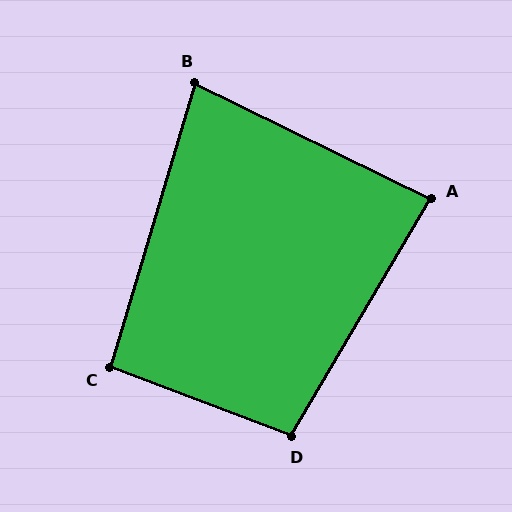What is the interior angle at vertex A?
Approximately 86 degrees (approximately right).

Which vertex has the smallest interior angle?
B, at approximately 80 degrees.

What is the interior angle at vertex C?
Approximately 94 degrees (approximately right).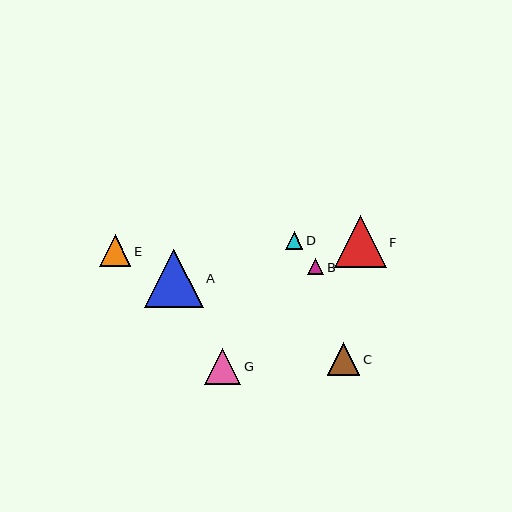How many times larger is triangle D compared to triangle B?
Triangle D is approximately 1.1 times the size of triangle B.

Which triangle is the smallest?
Triangle B is the smallest with a size of approximately 16 pixels.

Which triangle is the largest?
Triangle A is the largest with a size of approximately 59 pixels.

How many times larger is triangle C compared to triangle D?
Triangle C is approximately 1.8 times the size of triangle D.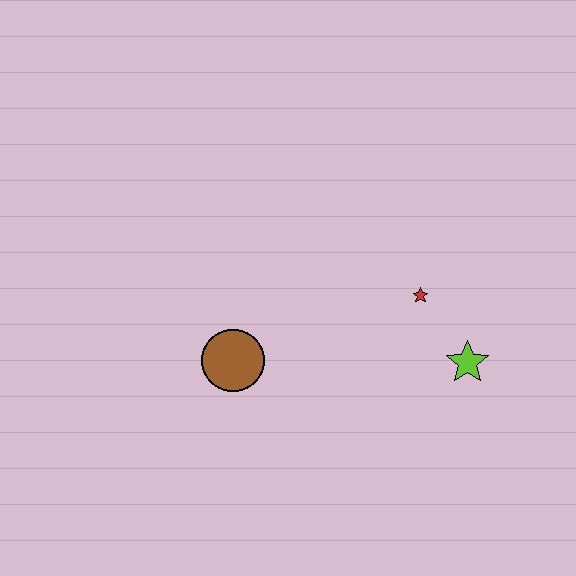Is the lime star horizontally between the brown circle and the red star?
No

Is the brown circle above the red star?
No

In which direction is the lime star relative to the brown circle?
The lime star is to the right of the brown circle.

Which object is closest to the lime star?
The red star is closest to the lime star.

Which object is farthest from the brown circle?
The lime star is farthest from the brown circle.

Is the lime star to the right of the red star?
Yes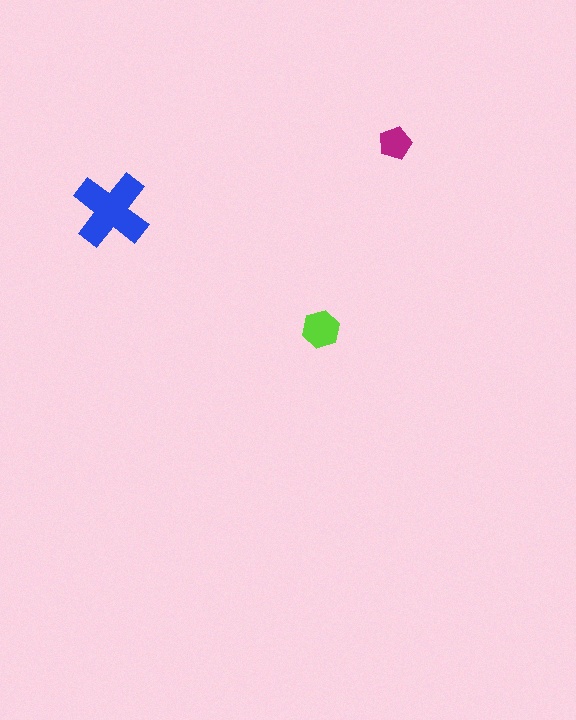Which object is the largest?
The blue cross.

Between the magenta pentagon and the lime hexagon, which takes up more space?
The lime hexagon.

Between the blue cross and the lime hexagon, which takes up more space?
The blue cross.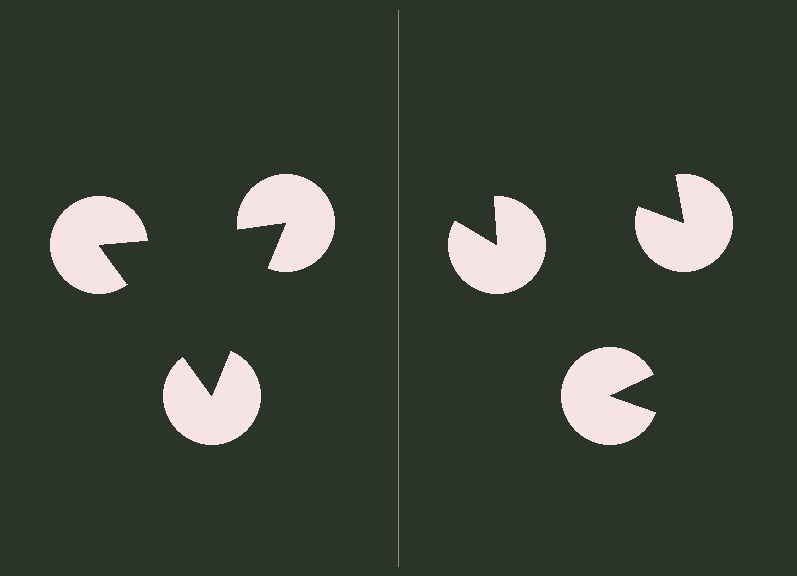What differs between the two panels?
The pac-man discs are positioned identically on both sides; only the wedge orientations differ. On the left they align to a triangle; on the right they are misaligned.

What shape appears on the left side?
An illusory triangle.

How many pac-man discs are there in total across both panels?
6 — 3 on each side.